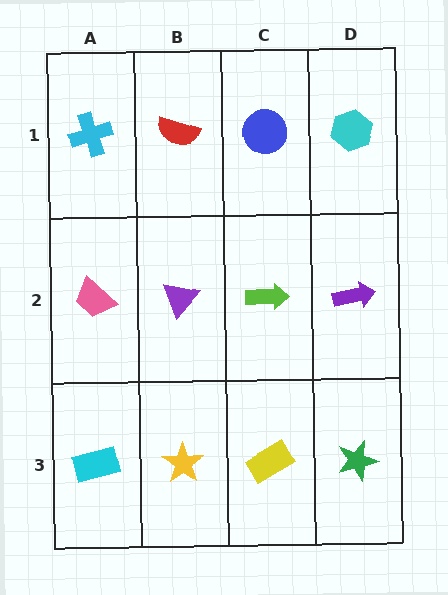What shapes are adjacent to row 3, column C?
A lime arrow (row 2, column C), a yellow star (row 3, column B), a green star (row 3, column D).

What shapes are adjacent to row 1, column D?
A purple arrow (row 2, column D), a blue circle (row 1, column C).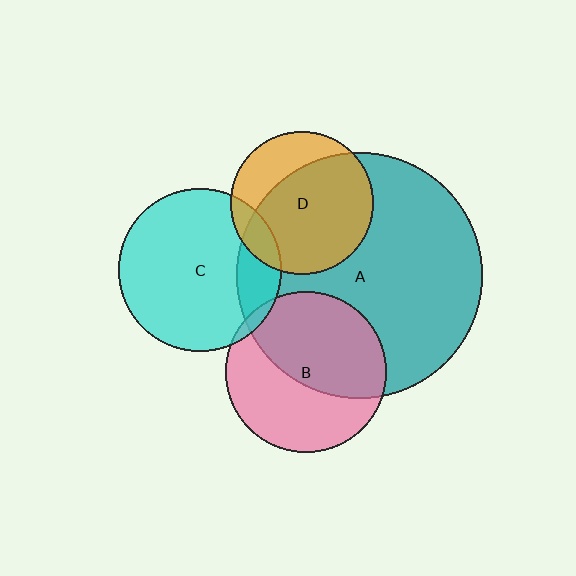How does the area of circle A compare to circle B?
Approximately 2.3 times.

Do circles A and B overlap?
Yes.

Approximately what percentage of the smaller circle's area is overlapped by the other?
Approximately 55%.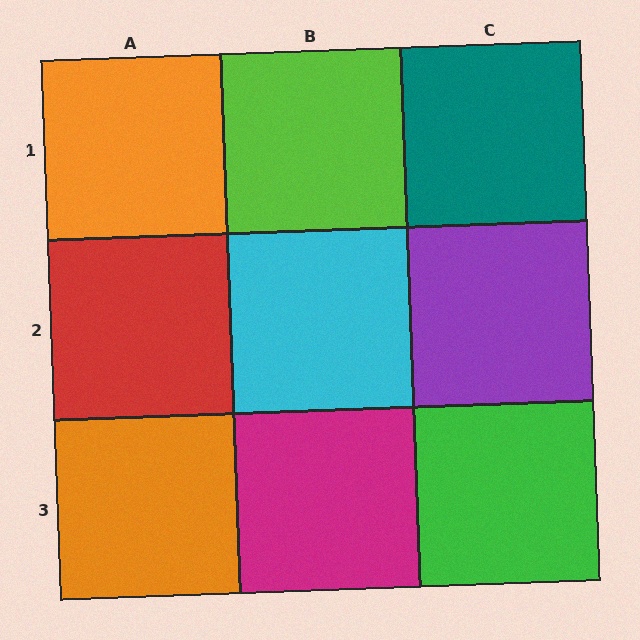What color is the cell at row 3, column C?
Green.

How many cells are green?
1 cell is green.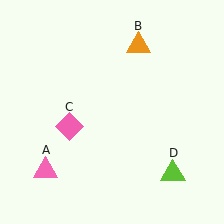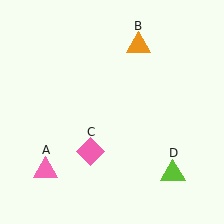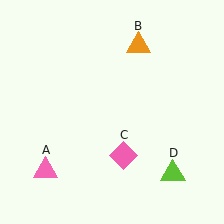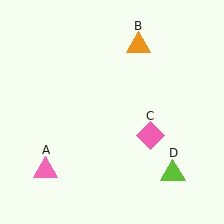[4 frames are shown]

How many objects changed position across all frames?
1 object changed position: pink diamond (object C).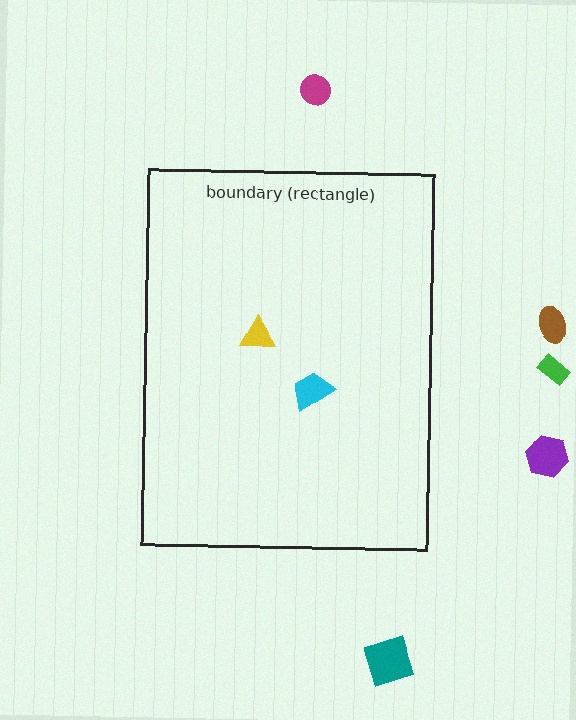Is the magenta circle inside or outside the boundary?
Outside.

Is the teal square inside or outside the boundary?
Outside.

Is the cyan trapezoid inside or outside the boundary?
Inside.